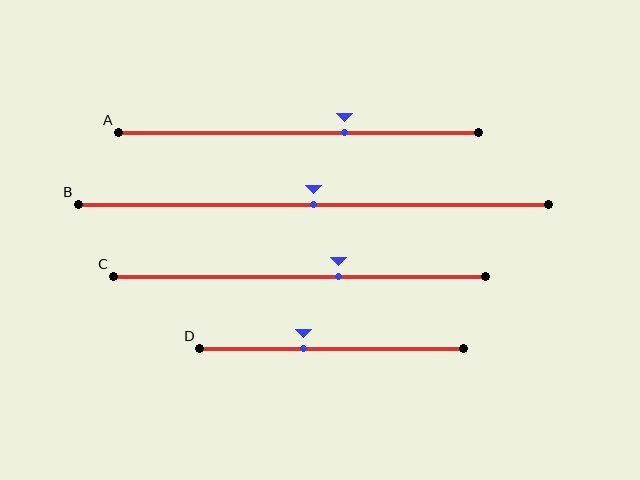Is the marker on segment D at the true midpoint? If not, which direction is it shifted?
No, the marker on segment D is shifted to the left by about 11% of the segment length.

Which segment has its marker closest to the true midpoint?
Segment B has its marker closest to the true midpoint.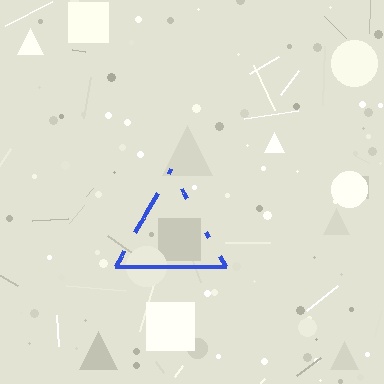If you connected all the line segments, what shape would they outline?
They would outline a triangle.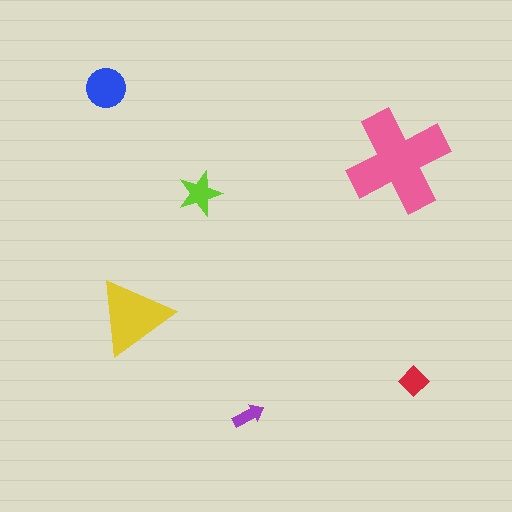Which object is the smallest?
The purple arrow.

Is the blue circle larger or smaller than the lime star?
Larger.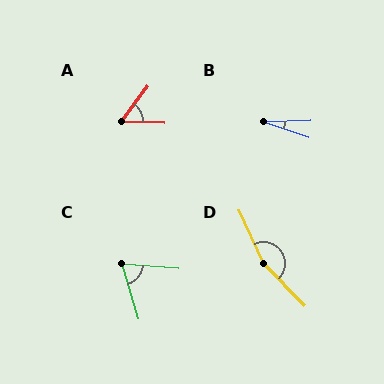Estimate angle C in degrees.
Approximately 70 degrees.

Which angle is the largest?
D, at approximately 160 degrees.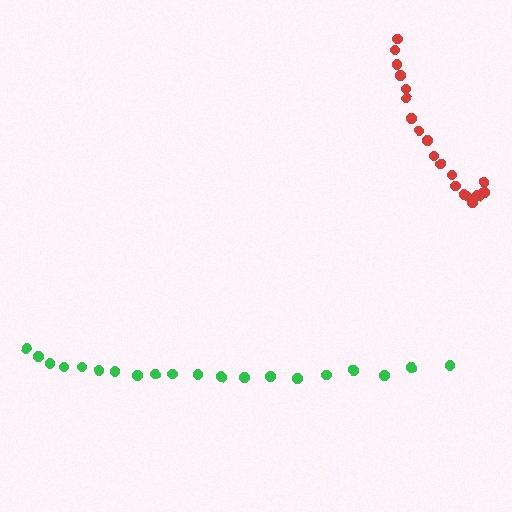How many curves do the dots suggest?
There are 2 distinct paths.